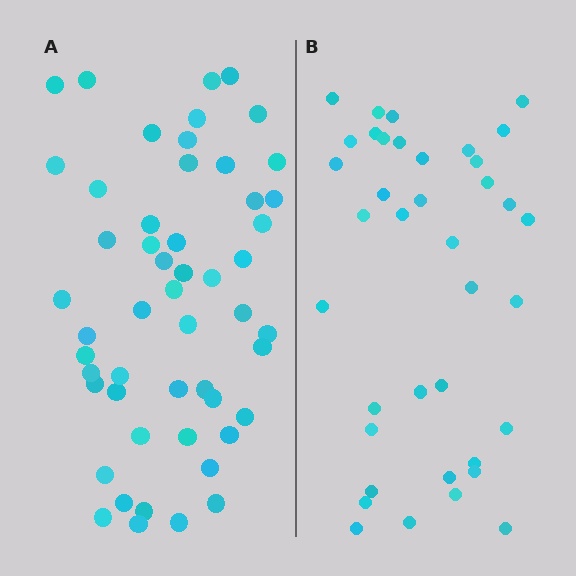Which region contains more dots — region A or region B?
Region A (the left region) has more dots.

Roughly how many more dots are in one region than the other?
Region A has approximately 15 more dots than region B.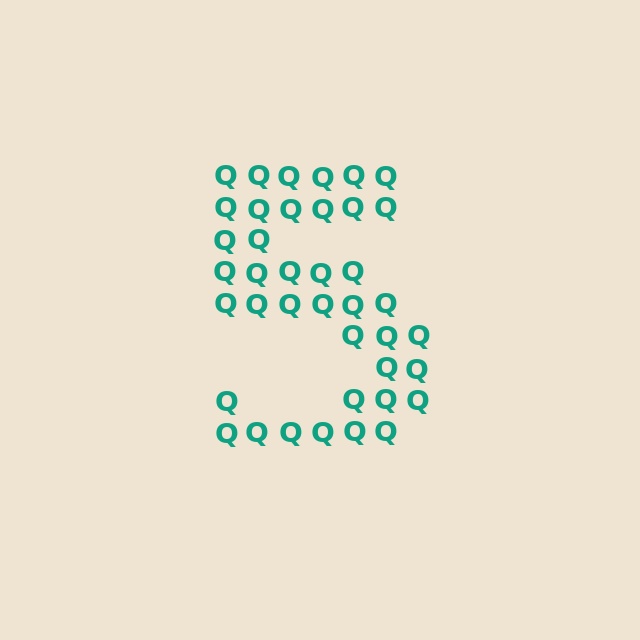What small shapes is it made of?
It is made of small letter Q's.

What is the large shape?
The large shape is the digit 5.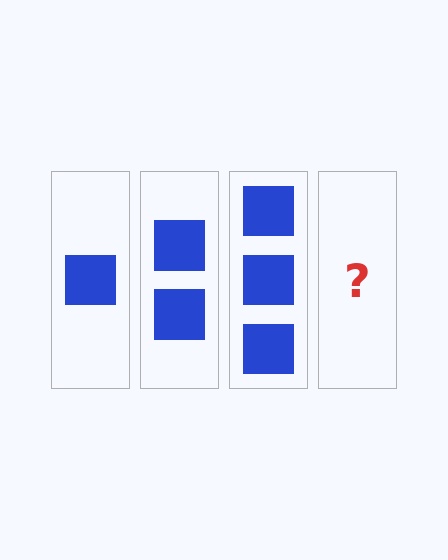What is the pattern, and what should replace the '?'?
The pattern is that each step adds one more square. The '?' should be 4 squares.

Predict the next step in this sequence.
The next step is 4 squares.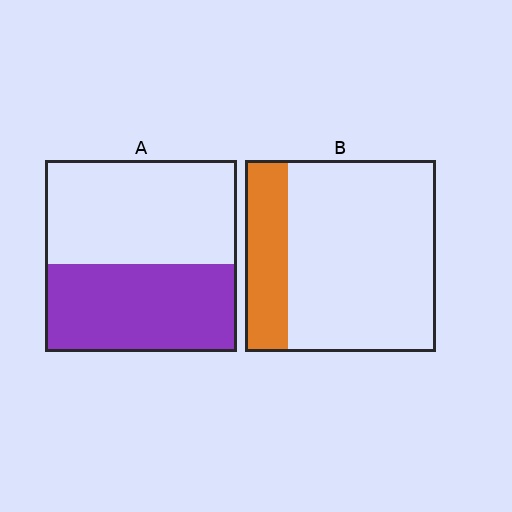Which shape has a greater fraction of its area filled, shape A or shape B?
Shape A.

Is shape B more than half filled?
No.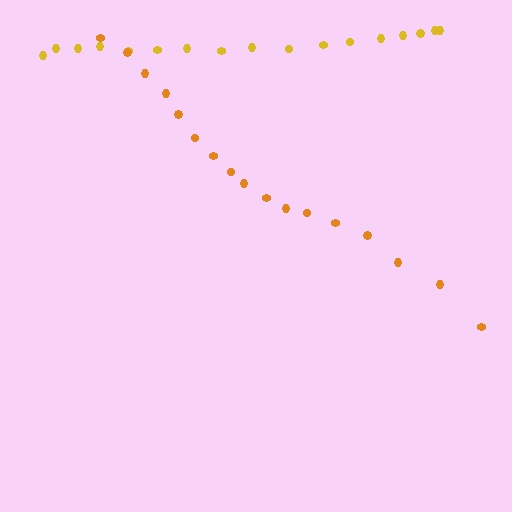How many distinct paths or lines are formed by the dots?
There are 2 distinct paths.